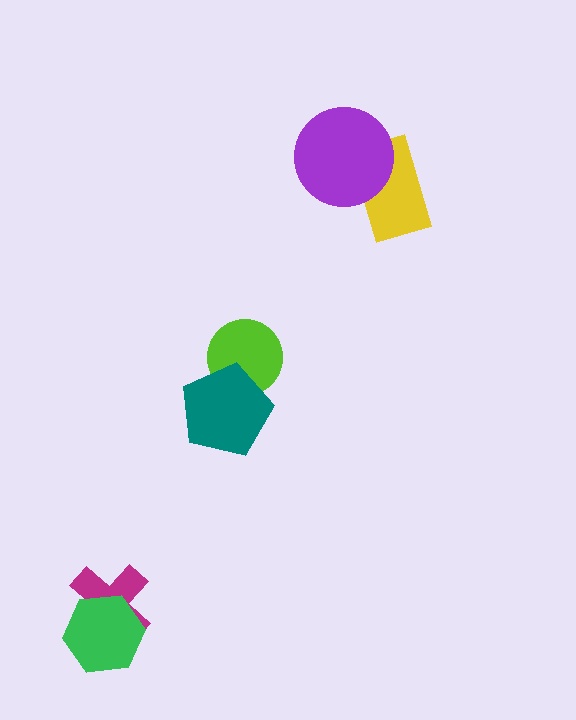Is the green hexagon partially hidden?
No, no other shape covers it.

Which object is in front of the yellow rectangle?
The purple circle is in front of the yellow rectangle.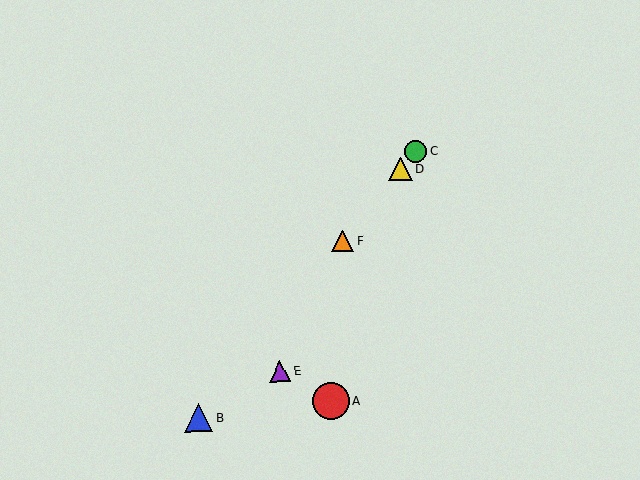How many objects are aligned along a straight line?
4 objects (B, C, D, F) are aligned along a straight line.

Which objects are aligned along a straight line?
Objects B, C, D, F are aligned along a straight line.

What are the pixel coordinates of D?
Object D is at (401, 169).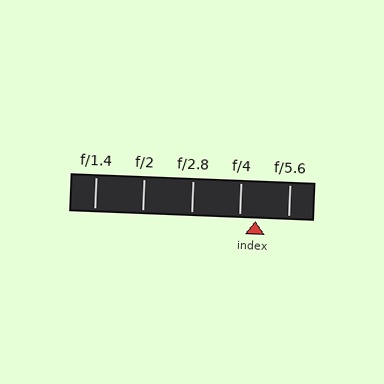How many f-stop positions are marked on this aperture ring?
There are 5 f-stop positions marked.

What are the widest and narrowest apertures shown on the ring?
The widest aperture shown is f/1.4 and the narrowest is f/5.6.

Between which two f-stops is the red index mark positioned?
The index mark is between f/4 and f/5.6.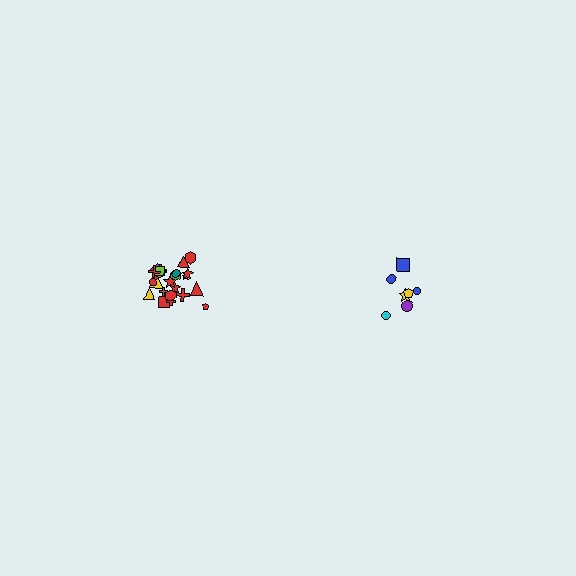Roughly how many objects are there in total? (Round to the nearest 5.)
Roughly 30 objects in total.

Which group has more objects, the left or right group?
The left group.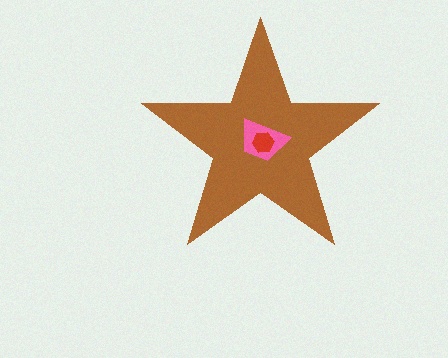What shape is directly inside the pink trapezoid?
The red hexagon.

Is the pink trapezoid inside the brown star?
Yes.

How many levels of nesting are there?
3.